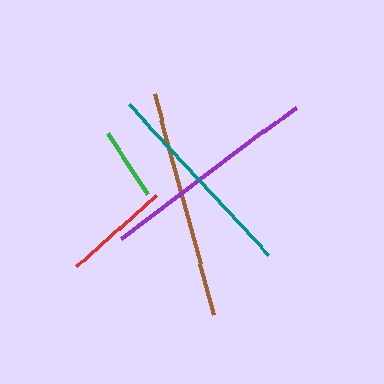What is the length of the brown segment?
The brown segment is approximately 229 pixels long.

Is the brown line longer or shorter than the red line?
The brown line is longer than the red line.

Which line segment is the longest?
The brown line is the longest at approximately 229 pixels.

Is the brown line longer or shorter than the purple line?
The brown line is longer than the purple line.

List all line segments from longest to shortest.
From longest to shortest: brown, purple, teal, red, green.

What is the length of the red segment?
The red segment is approximately 107 pixels long.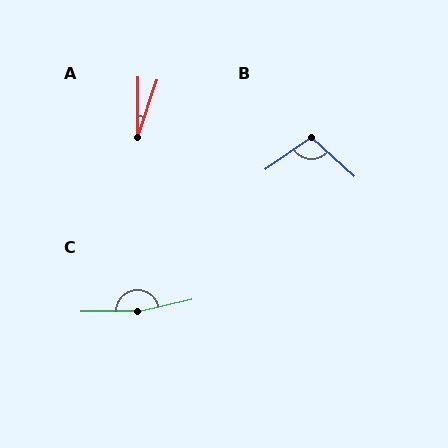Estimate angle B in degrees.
Approximately 103 degrees.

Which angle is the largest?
C, at approximately 168 degrees.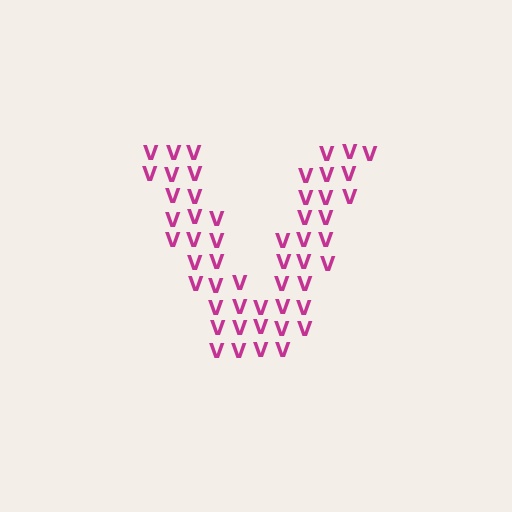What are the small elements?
The small elements are letter V's.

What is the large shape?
The large shape is the letter V.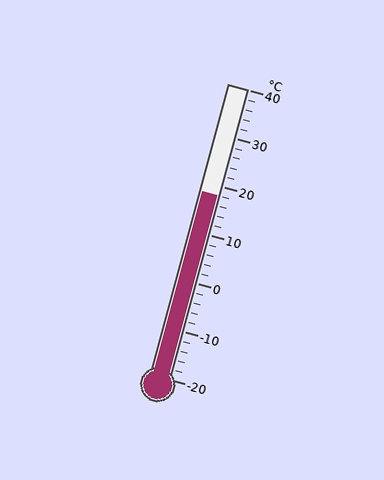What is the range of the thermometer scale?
The thermometer scale ranges from -20°C to 40°C.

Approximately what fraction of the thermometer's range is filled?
The thermometer is filled to approximately 65% of its range.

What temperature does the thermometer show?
The thermometer shows approximately 18°C.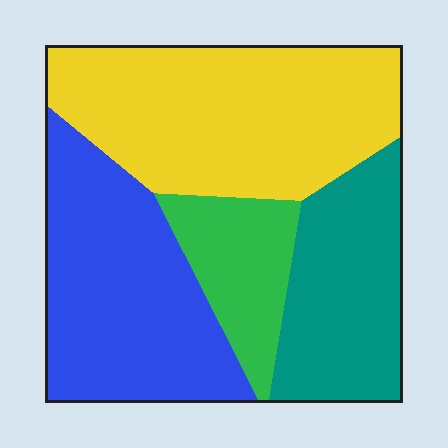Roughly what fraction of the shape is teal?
Teal takes up about one fifth (1/5) of the shape.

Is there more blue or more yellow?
Yellow.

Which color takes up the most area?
Yellow, at roughly 35%.